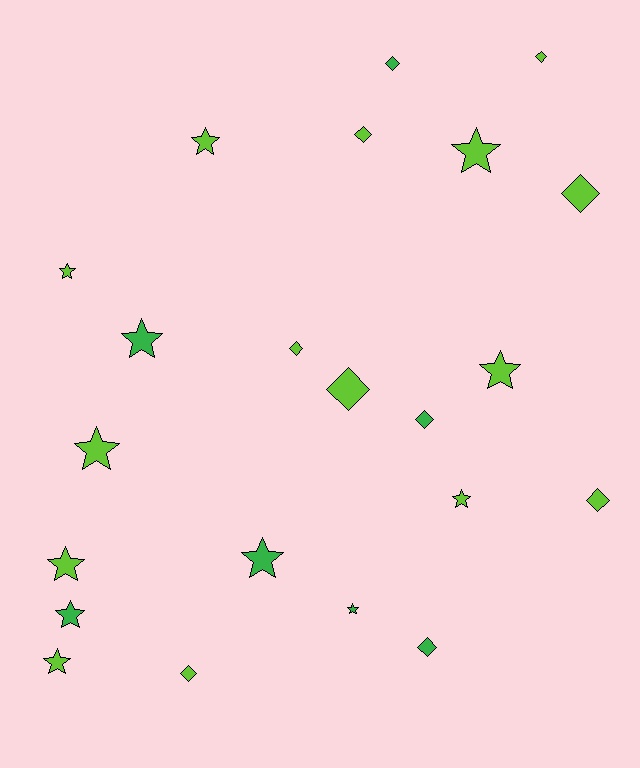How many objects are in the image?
There are 22 objects.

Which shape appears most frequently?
Star, with 12 objects.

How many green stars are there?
There are 4 green stars.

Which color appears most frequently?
Lime, with 15 objects.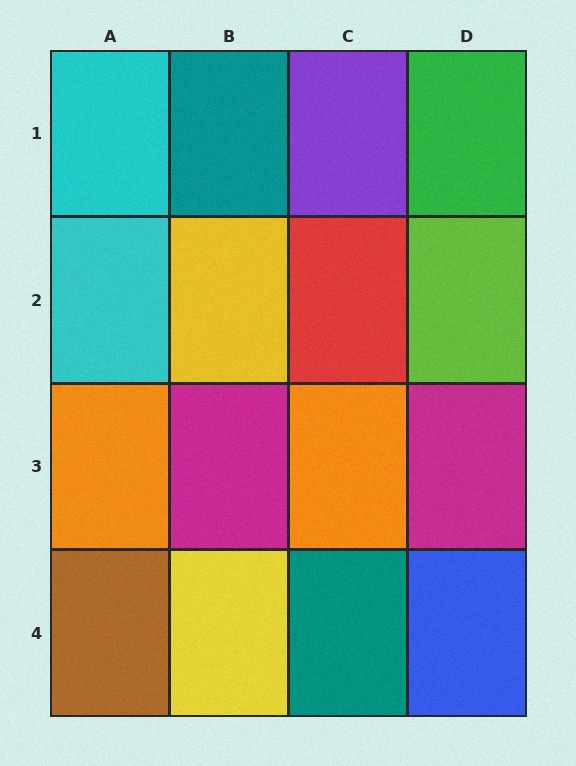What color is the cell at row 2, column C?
Red.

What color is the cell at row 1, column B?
Teal.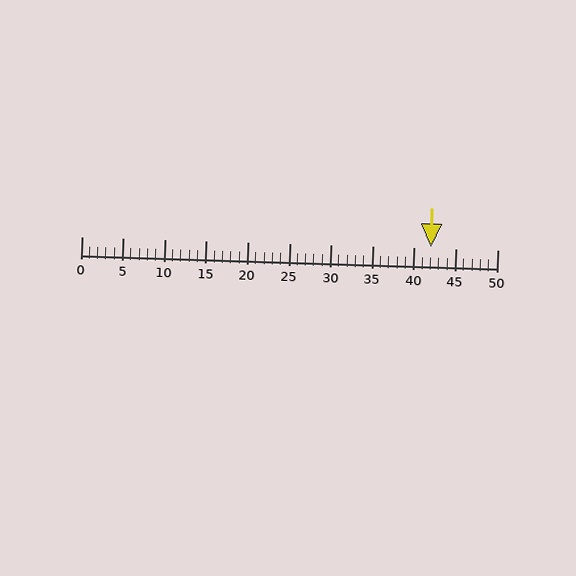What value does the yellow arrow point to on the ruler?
The yellow arrow points to approximately 42.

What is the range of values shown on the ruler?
The ruler shows values from 0 to 50.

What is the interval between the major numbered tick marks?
The major tick marks are spaced 5 units apart.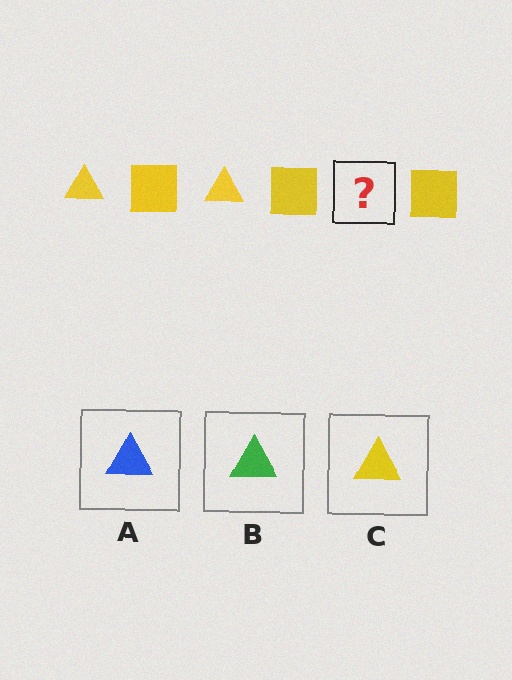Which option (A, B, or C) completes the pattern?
C.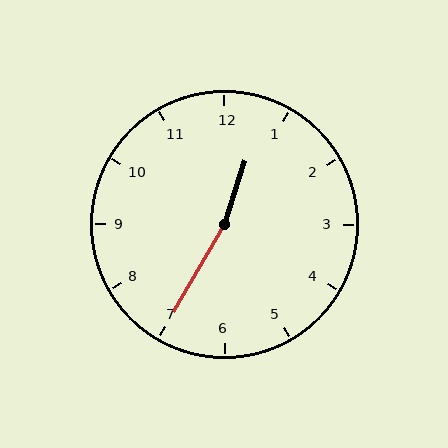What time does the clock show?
12:35.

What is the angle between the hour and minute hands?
Approximately 168 degrees.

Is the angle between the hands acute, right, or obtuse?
It is obtuse.